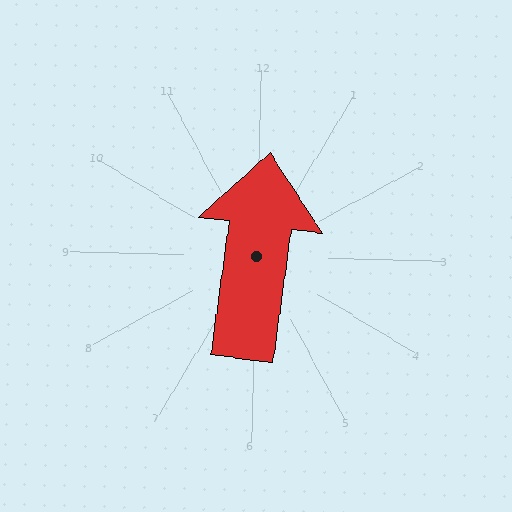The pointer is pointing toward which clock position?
Roughly 12 o'clock.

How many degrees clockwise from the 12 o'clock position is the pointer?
Approximately 6 degrees.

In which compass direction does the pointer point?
North.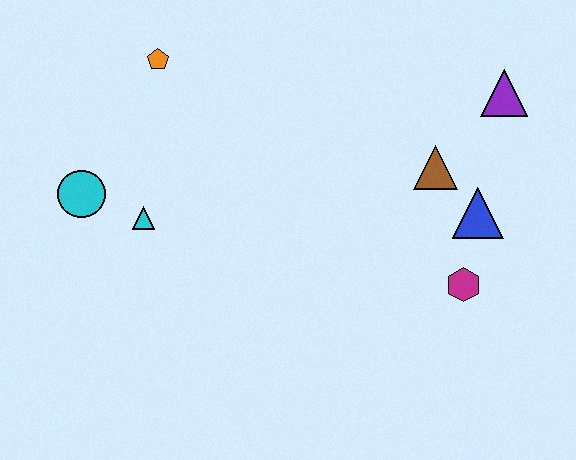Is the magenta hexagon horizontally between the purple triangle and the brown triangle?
Yes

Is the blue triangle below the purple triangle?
Yes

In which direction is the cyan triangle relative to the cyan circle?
The cyan triangle is to the right of the cyan circle.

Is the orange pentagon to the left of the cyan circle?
No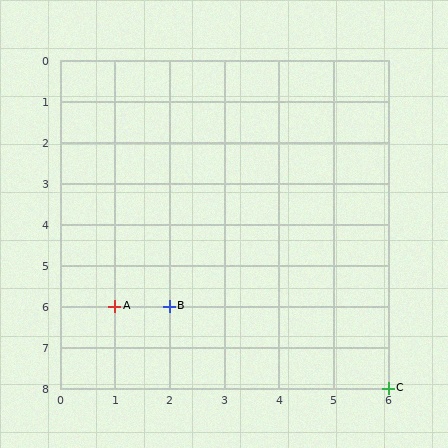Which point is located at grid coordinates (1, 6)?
Point A is at (1, 6).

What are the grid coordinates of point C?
Point C is at grid coordinates (6, 8).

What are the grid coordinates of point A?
Point A is at grid coordinates (1, 6).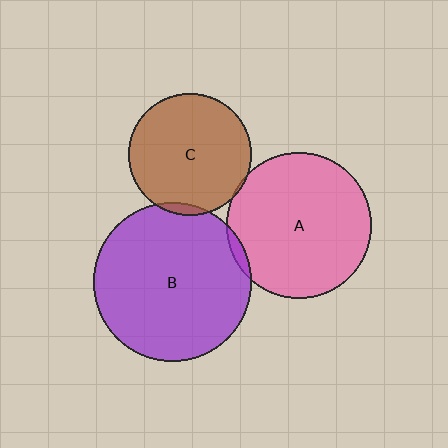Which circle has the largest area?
Circle B (purple).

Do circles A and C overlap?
Yes.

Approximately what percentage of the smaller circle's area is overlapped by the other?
Approximately 5%.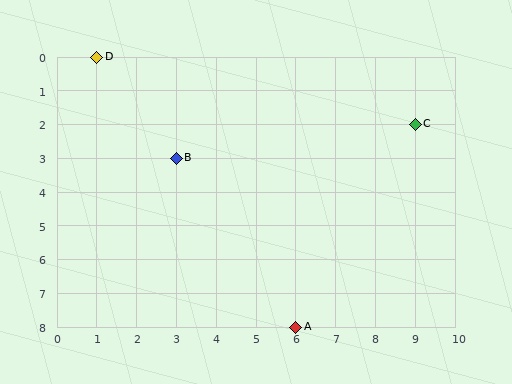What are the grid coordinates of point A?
Point A is at grid coordinates (6, 8).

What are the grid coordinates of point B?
Point B is at grid coordinates (3, 3).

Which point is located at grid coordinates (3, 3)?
Point B is at (3, 3).